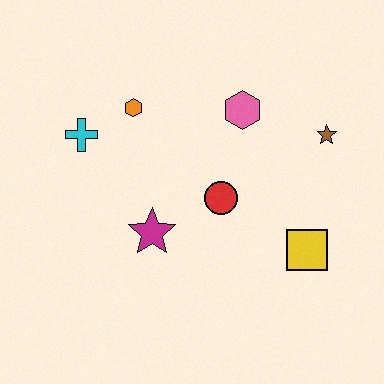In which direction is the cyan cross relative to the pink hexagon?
The cyan cross is to the left of the pink hexagon.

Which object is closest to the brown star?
The pink hexagon is closest to the brown star.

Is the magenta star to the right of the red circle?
No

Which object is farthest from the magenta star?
The brown star is farthest from the magenta star.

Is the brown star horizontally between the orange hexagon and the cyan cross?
No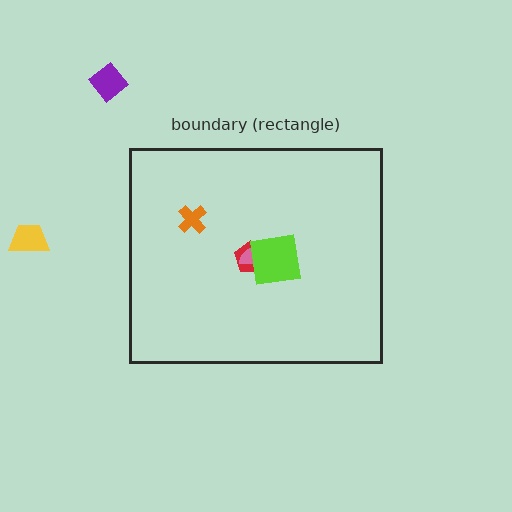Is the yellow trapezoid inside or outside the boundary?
Outside.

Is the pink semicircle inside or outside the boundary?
Inside.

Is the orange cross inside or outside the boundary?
Inside.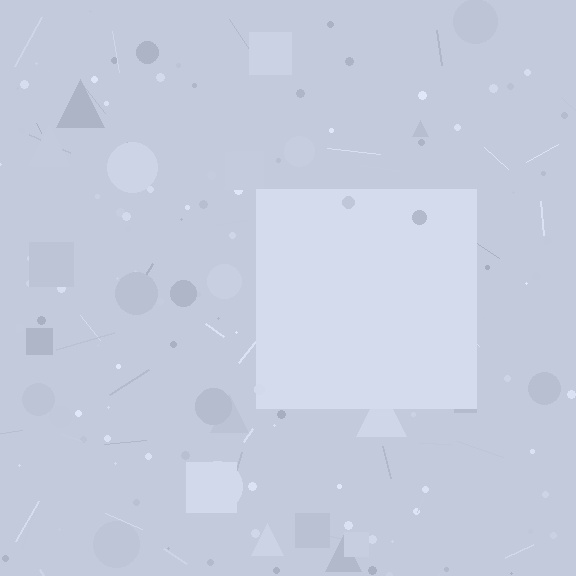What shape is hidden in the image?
A square is hidden in the image.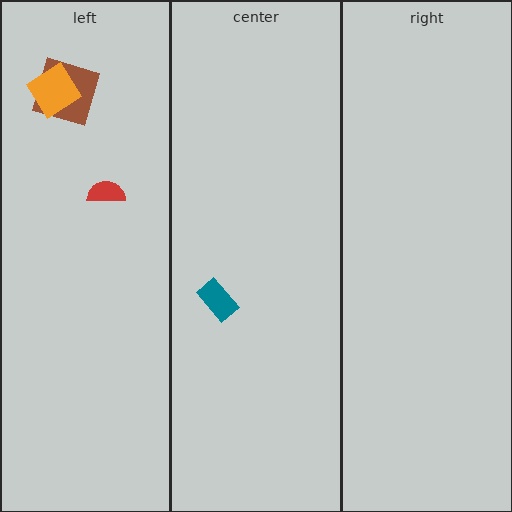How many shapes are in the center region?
1.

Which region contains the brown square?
The left region.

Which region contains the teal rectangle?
The center region.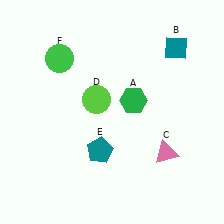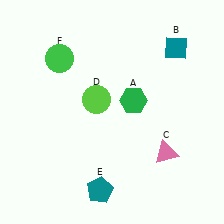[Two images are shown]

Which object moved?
The teal pentagon (E) moved down.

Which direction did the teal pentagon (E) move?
The teal pentagon (E) moved down.